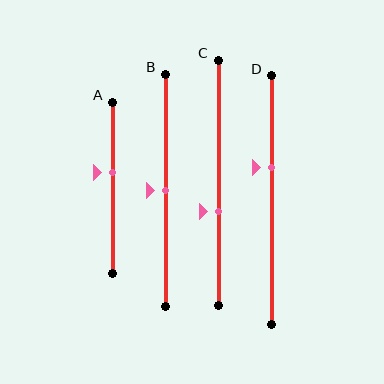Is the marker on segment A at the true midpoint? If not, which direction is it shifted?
No, the marker on segment A is shifted upward by about 9% of the segment length.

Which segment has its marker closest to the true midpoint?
Segment B has its marker closest to the true midpoint.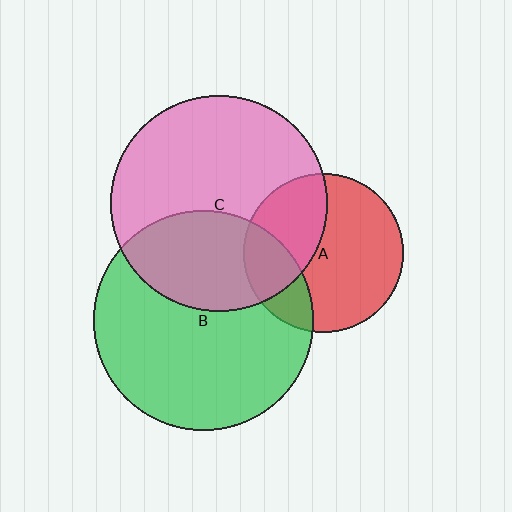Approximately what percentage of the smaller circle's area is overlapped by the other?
Approximately 35%.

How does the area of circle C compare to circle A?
Approximately 1.8 times.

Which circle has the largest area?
Circle B (green).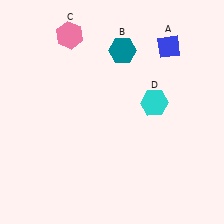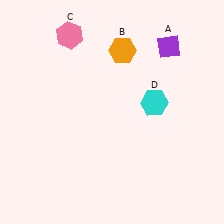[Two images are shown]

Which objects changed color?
A changed from blue to purple. B changed from teal to orange.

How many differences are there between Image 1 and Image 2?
There are 2 differences between the two images.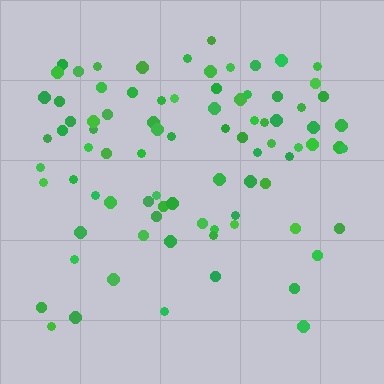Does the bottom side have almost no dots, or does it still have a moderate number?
Still a moderate number, just noticeably fewer than the top.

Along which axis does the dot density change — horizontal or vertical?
Vertical.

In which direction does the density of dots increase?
From bottom to top, with the top side densest.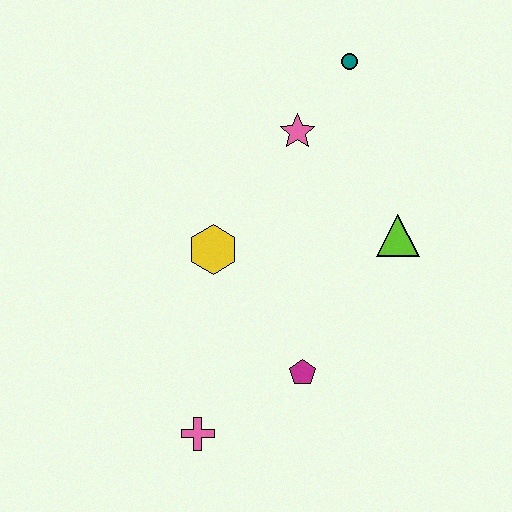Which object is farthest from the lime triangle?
The pink cross is farthest from the lime triangle.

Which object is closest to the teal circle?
The pink star is closest to the teal circle.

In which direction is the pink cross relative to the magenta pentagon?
The pink cross is to the left of the magenta pentagon.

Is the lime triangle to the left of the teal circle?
No